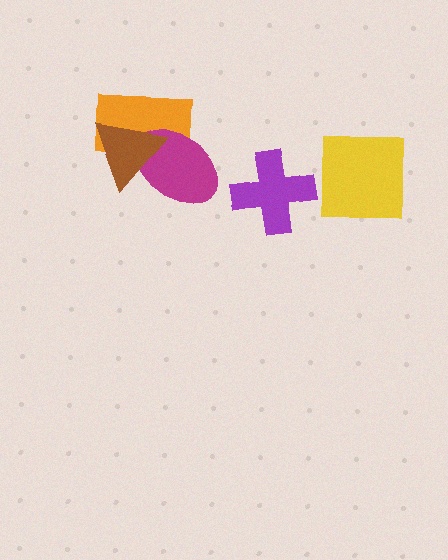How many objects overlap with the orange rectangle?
2 objects overlap with the orange rectangle.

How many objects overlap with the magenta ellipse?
2 objects overlap with the magenta ellipse.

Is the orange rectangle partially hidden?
Yes, it is partially covered by another shape.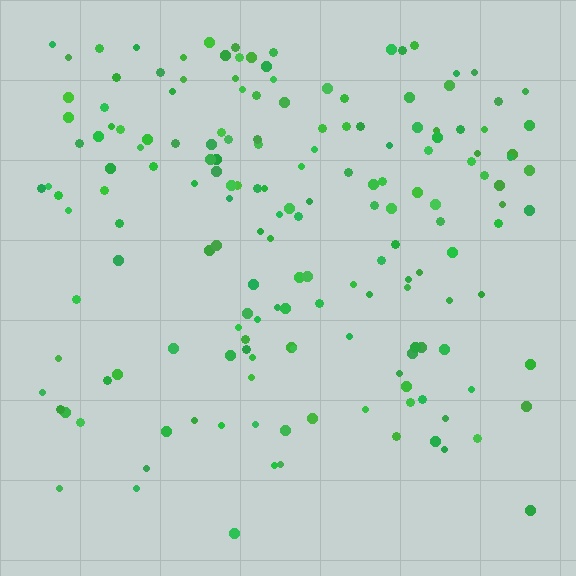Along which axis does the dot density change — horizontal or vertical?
Vertical.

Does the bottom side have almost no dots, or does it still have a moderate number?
Still a moderate number, just noticeably fewer than the top.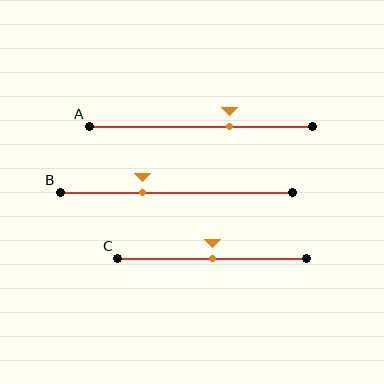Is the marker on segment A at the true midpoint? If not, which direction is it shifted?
No, the marker on segment A is shifted to the right by about 13% of the segment length.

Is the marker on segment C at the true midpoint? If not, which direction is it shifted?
Yes, the marker on segment C is at the true midpoint.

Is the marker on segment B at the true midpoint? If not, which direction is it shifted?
No, the marker on segment B is shifted to the left by about 14% of the segment length.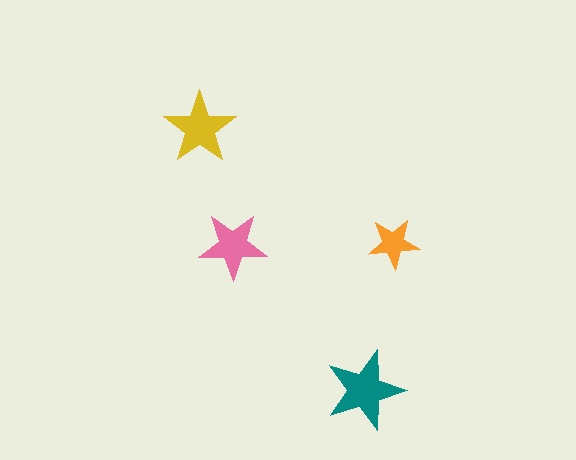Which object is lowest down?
The teal star is bottommost.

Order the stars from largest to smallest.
the teal one, the yellow one, the pink one, the orange one.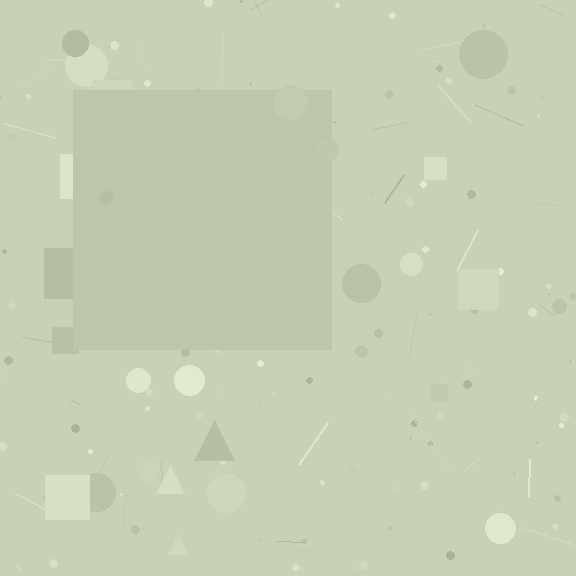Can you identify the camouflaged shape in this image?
The camouflaged shape is a square.